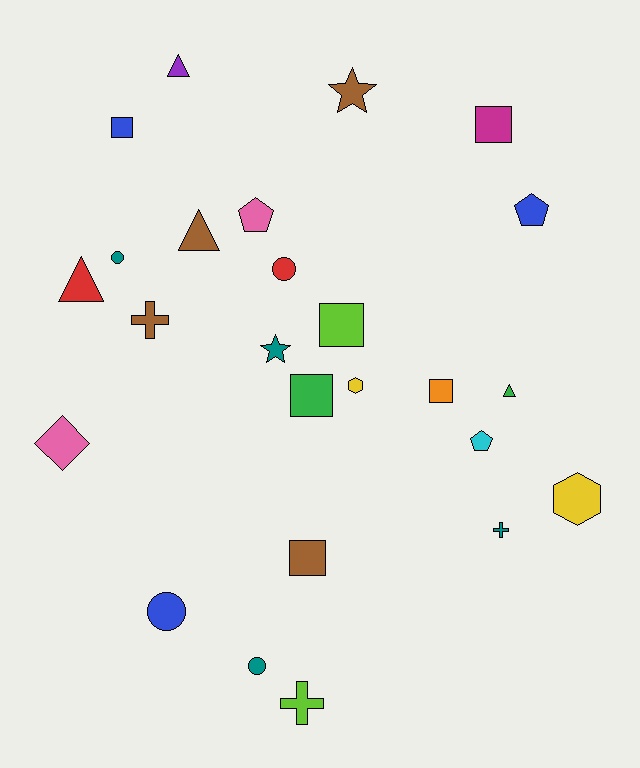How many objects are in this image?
There are 25 objects.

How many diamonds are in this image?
There is 1 diamond.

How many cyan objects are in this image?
There is 1 cyan object.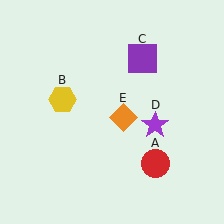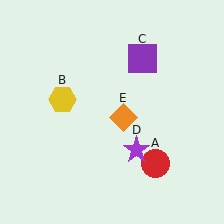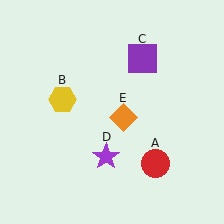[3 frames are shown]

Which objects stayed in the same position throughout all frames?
Red circle (object A) and yellow hexagon (object B) and purple square (object C) and orange diamond (object E) remained stationary.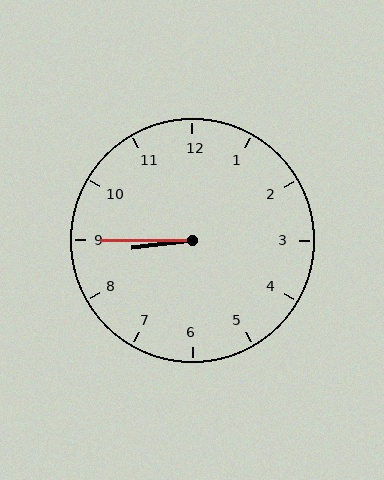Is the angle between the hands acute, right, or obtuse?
It is acute.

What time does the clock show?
8:45.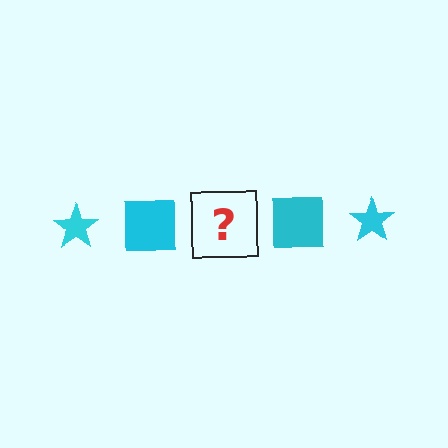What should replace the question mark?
The question mark should be replaced with a cyan star.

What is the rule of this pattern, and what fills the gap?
The rule is that the pattern cycles through star, square shapes in cyan. The gap should be filled with a cyan star.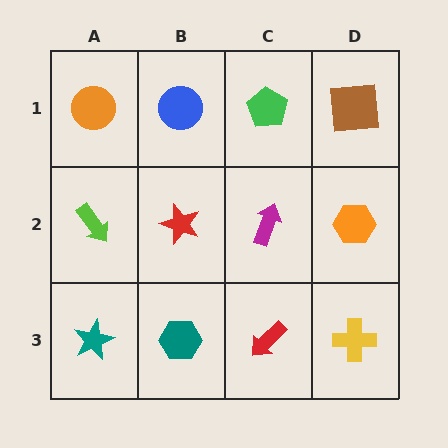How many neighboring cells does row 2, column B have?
4.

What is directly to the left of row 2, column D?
A magenta arrow.